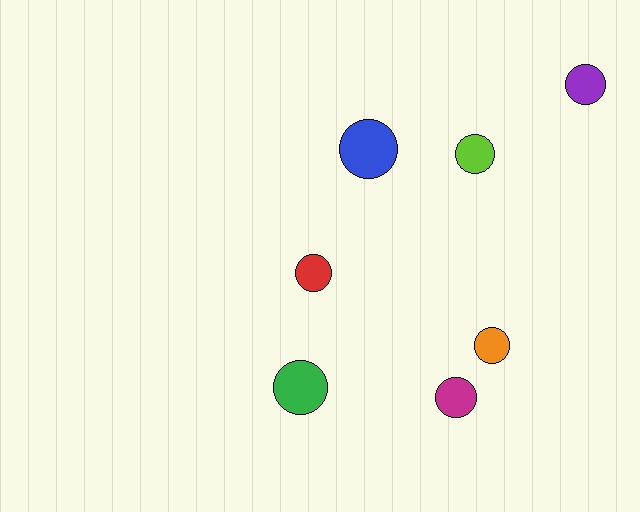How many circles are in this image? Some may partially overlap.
There are 7 circles.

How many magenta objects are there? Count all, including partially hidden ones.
There is 1 magenta object.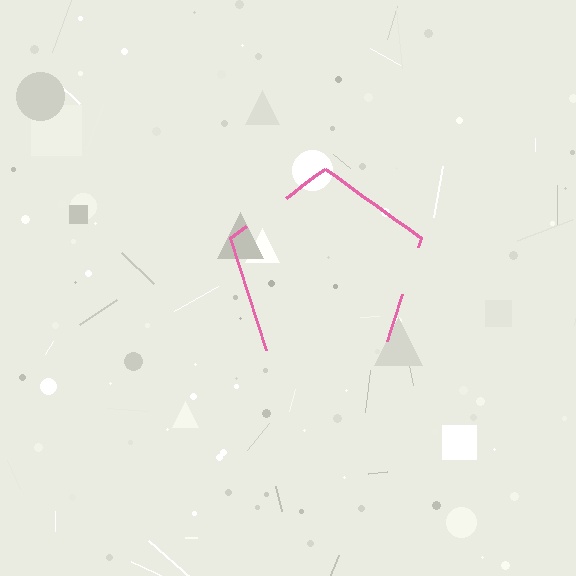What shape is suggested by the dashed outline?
The dashed outline suggests a pentagon.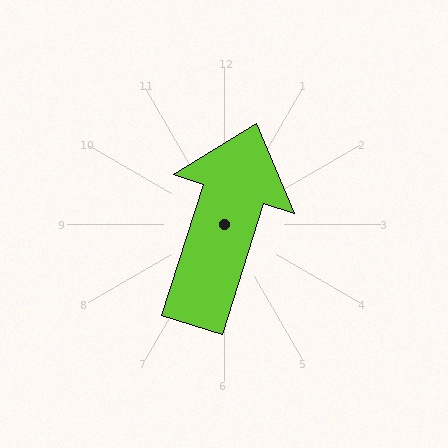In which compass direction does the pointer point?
North.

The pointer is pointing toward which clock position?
Roughly 1 o'clock.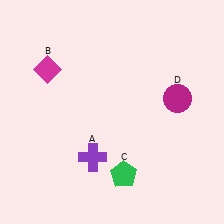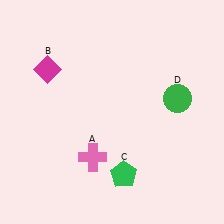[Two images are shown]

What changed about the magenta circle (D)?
In Image 1, D is magenta. In Image 2, it changed to green.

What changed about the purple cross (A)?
In Image 1, A is purple. In Image 2, it changed to pink.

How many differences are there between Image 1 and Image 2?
There are 2 differences between the two images.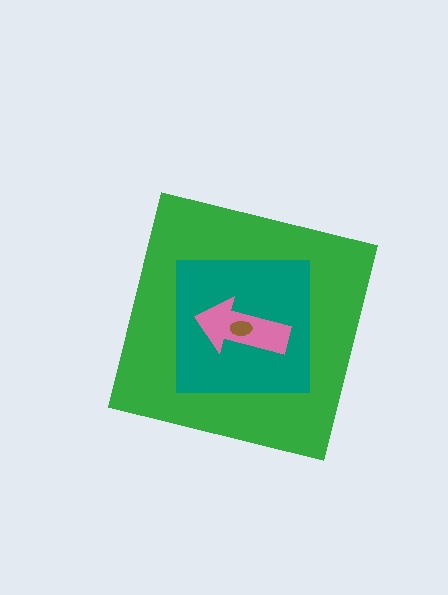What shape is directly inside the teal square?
The pink arrow.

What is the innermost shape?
The brown ellipse.